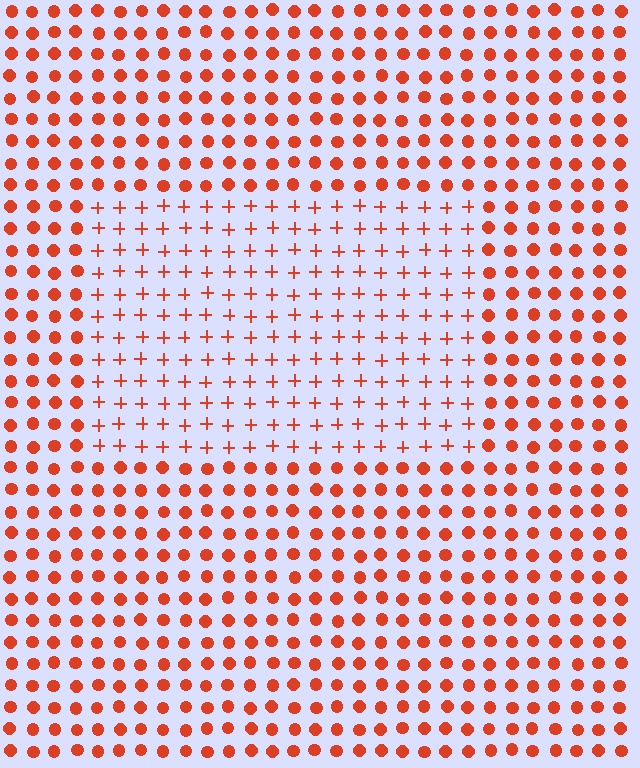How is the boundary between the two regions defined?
The boundary is defined by a change in element shape: plus signs inside vs. circles outside. All elements share the same color and spacing.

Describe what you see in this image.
The image is filled with small red elements arranged in a uniform grid. A rectangle-shaped region contains plus signs, while the surrounding area contains circles. The boundary is defined purely by the change in element shape.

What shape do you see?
I see a rectangle.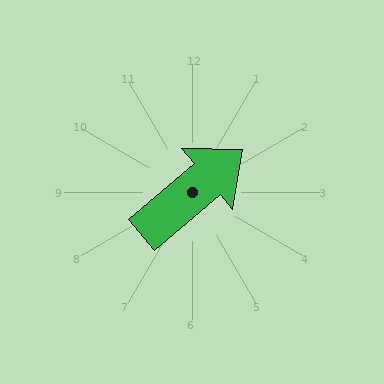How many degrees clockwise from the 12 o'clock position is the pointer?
Approximately 50 degrees.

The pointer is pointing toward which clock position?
Roughly 2 o'clock.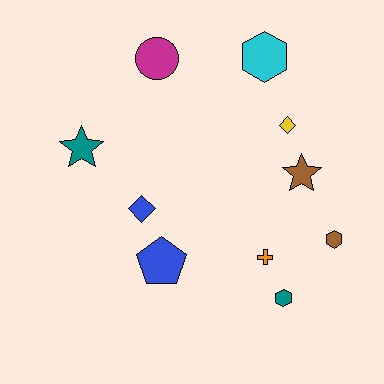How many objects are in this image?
There are 10 objects.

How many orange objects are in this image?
There is 1 orange object.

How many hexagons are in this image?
There are 3 hexagons.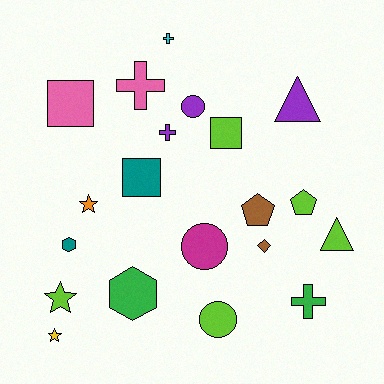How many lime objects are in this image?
There are 5 lime objects.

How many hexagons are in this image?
There are 2 hexagons.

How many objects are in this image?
There are 20 objects.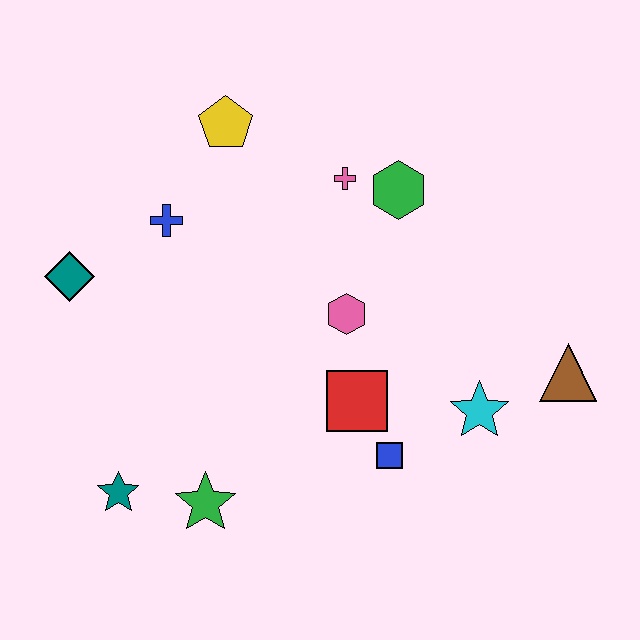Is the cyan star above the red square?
No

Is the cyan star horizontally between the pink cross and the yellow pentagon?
No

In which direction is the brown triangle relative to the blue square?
The brown triangle is to the right of the blue square.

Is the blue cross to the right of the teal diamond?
Yes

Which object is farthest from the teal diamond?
The brown triangle is farthest from the teal diamond.